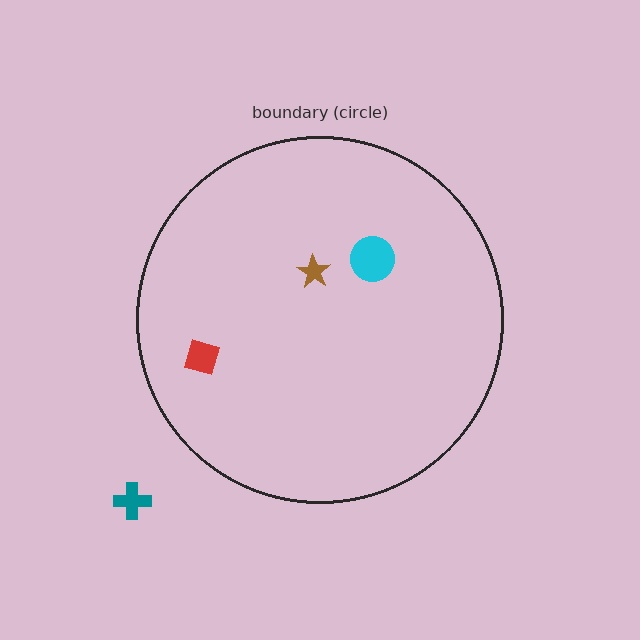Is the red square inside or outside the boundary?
Inside.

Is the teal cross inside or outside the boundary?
Outside.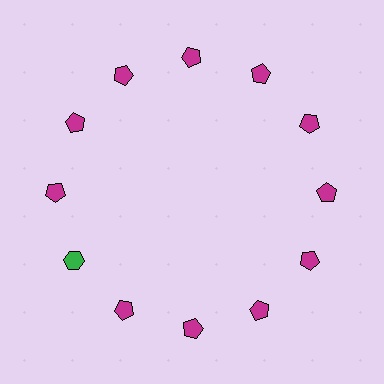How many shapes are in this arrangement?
There are 12 shapes arranged in a ring pattern.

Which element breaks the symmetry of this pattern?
The green hexagon at roughly the 8 o'clock position breaks the symmetry. All other shapes are magenta pentagons.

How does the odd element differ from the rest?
It differs in both color (green instead of magenta) and shape (hexagon instead of pentagon).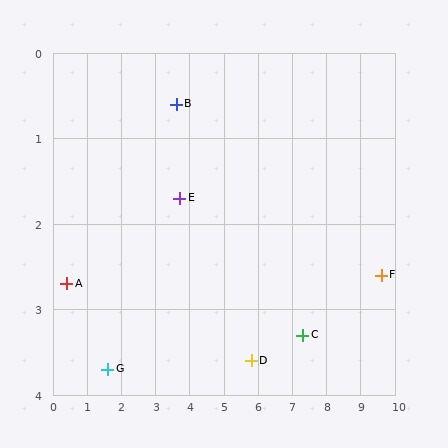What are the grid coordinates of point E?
Point E is at approximately (3.7, 1.7).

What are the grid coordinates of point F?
Point F is at approximately (9.6, 2.6).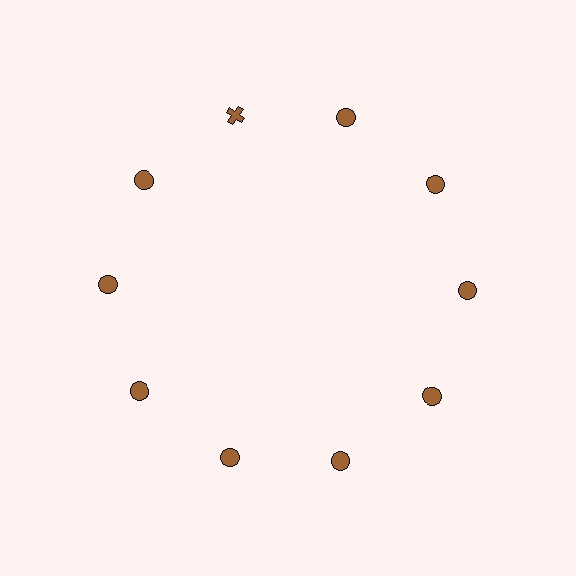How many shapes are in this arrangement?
There are 10 shapes arranged in a ring pattern.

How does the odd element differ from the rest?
It has a different shape: cross instead of circle.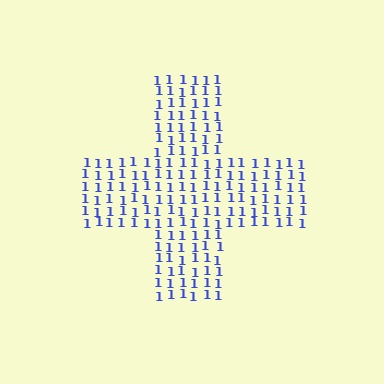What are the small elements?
The small elements are digit 1's.